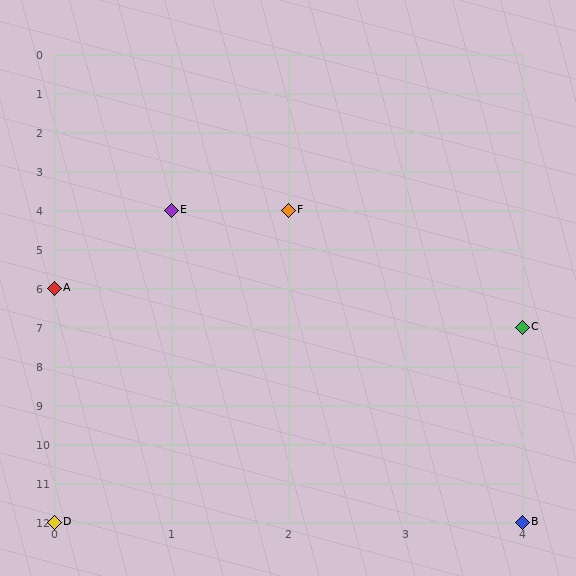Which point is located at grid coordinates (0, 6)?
Point A is at (0, 6).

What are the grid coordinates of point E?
Point E is at grid coordinates (1, 4).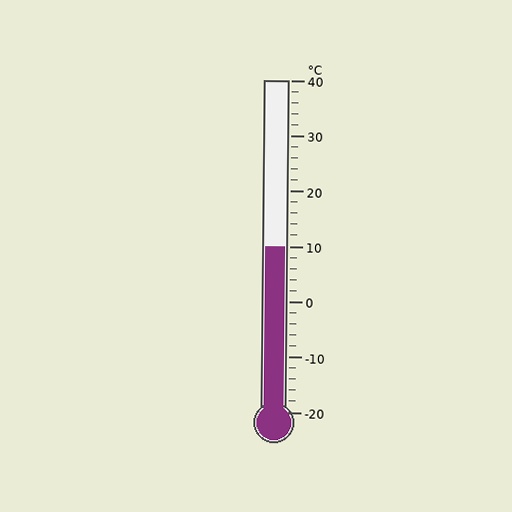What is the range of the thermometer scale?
The thermometer scale ranges from -20°C to 40°C.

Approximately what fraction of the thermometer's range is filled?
The thermometer is filled to approximately 50% of its range.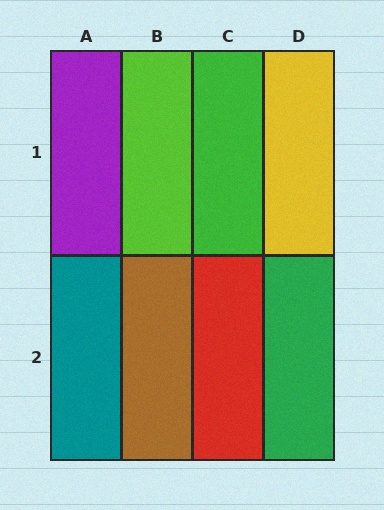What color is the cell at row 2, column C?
Red.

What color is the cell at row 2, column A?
Teal.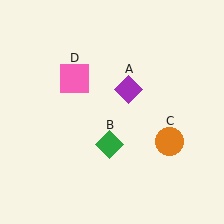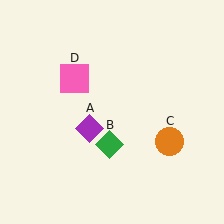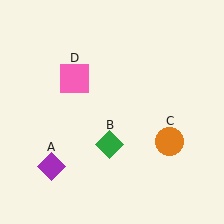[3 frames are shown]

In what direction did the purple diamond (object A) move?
The purple diamond (object A) moved down and to the left.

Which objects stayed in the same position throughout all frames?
Green diamond (object B) and orange circle (object C) and pink square (object D) remained stationary.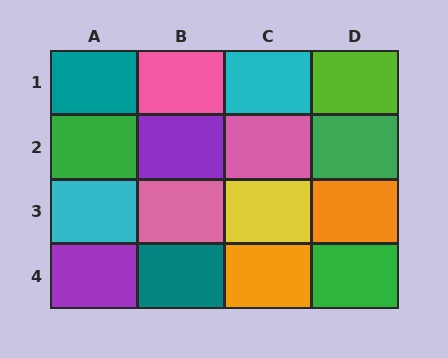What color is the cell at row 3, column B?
Pink.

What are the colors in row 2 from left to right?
Green, purple, pink, green.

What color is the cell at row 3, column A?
Cyan.